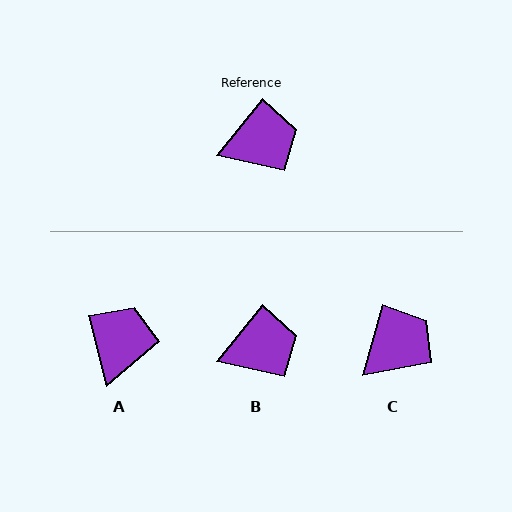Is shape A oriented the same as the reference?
No, it is off by about 53 degrees.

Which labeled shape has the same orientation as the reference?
B.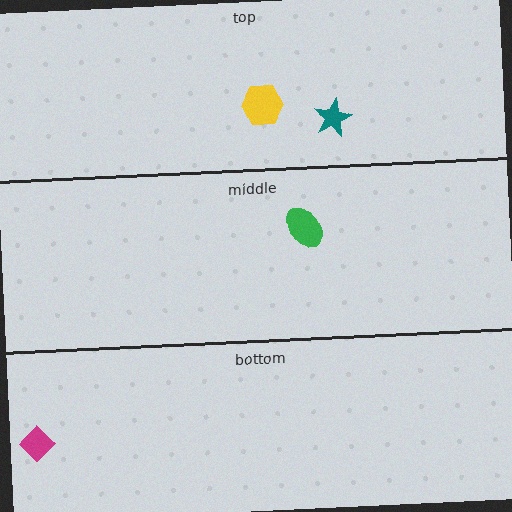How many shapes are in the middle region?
1.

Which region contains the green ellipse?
The middle region.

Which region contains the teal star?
The top region.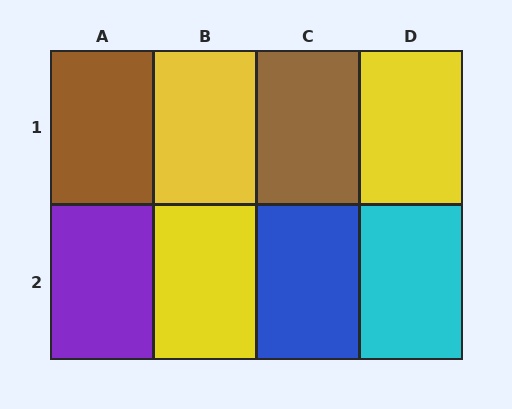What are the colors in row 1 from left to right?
Brown, yellow, brown, yellow.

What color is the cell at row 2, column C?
Blue.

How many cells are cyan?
1 cell is cyan.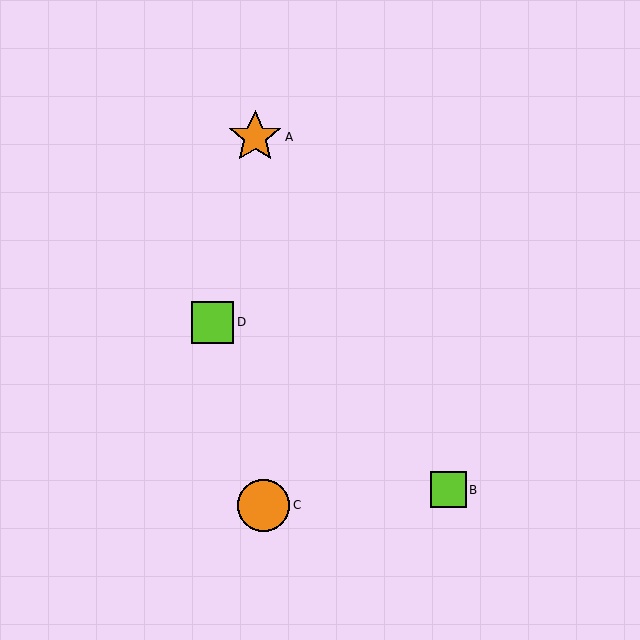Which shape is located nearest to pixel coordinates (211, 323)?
The lime square (labeled D) at (213, 323) is nearest to that location.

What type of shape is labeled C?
Shape C is an orange circle.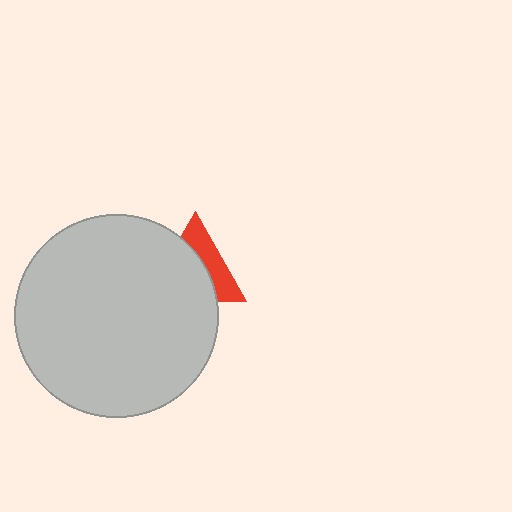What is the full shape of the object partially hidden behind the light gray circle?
The partially hidden object is a red triangle.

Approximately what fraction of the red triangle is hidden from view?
Roughly 59% of the red triangle is hidden behind the light gray circle.